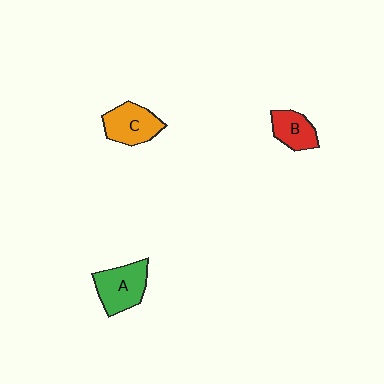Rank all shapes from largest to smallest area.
From largest to smallest: A (green), C (orange), B (red).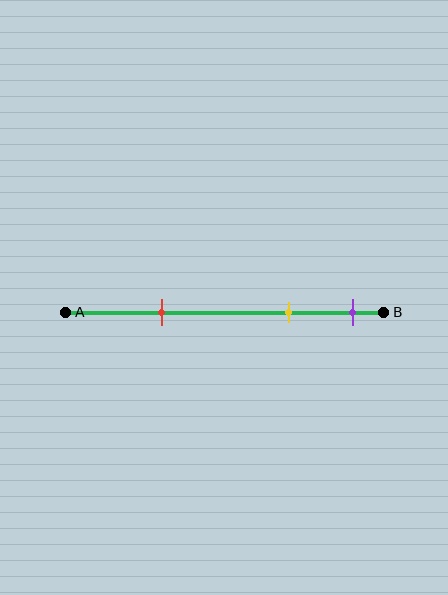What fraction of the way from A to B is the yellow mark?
The yellow mark is approximately 70% (0.7) of the way from A to B.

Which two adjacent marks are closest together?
The yellow and purple marks are the closest adjacent pair.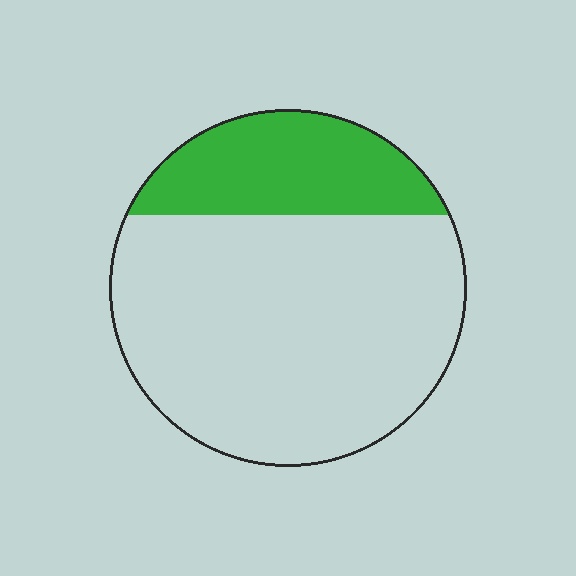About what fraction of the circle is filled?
About one quarter (1/4).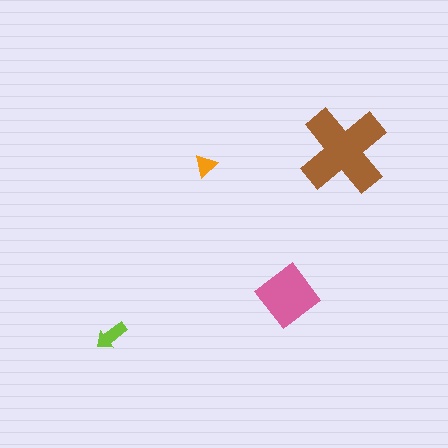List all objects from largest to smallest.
The brown cross, the pink diamond, the lime arrow, the orange triangle.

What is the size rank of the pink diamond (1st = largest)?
2nd.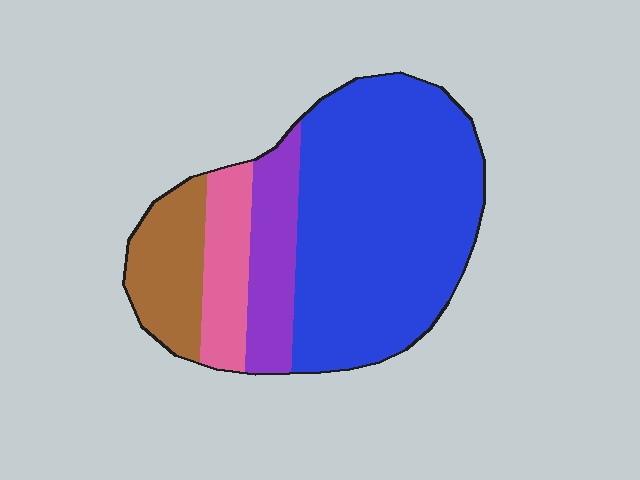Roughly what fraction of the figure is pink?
Pink covers 12% of the figure.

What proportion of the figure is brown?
Brown covers about 15% of the figure.